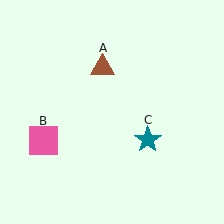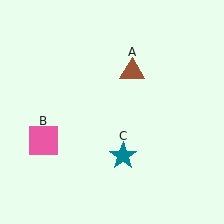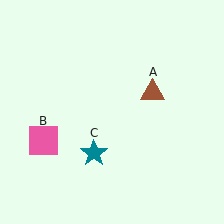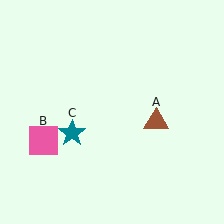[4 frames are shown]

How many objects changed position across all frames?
2 objects changed position: brown triangle (object A), teal star (object C).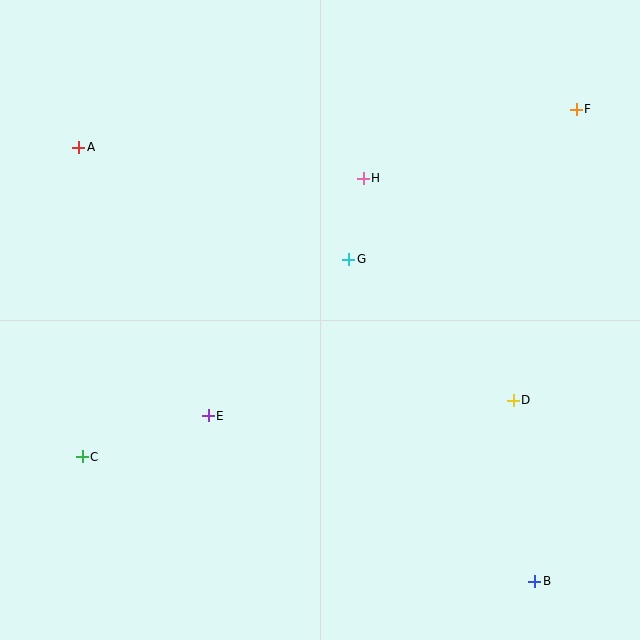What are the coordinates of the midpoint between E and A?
The midpoint between E and A is at (143, 282).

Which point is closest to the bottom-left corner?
Point C is closest to the bottom-left corner.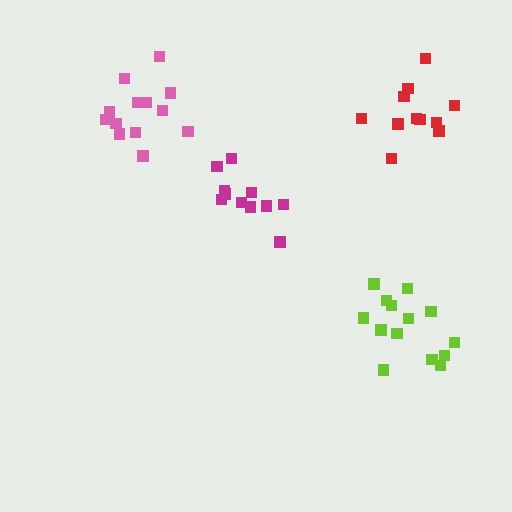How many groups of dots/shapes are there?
There are 4 groups.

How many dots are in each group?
Group 1: 11 dots, Group 2: 14 dots, Group 3: 13 dots, Group 4: 11 dots (49 total).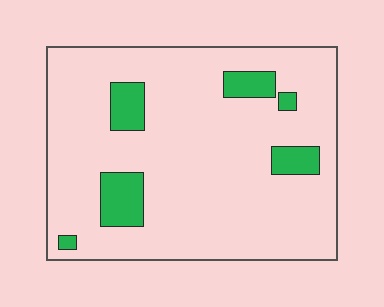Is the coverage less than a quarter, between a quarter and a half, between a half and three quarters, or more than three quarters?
Less than a quarter.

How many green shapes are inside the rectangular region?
6.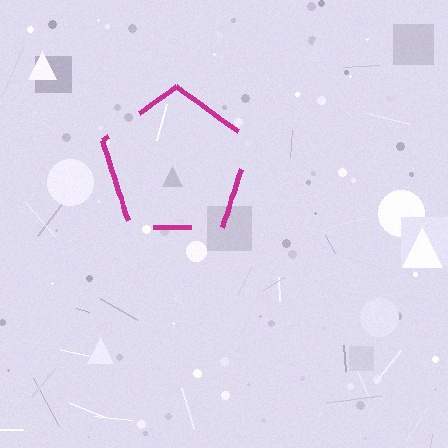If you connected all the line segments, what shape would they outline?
They would outline a pentagon.